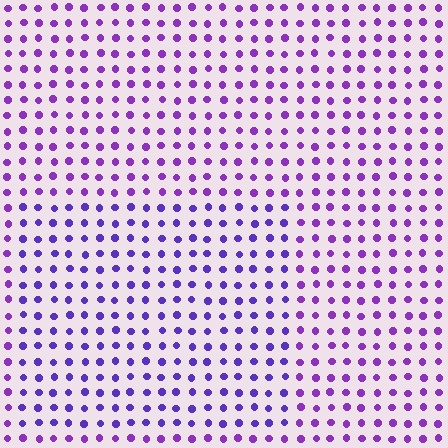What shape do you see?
I see a rectangle.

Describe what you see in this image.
The image is filled with small purple elements in a uniform arrangement. A rectangle-shaped region is visible where the elements are tinted to a slightly different hue, forming a subtle color boundary.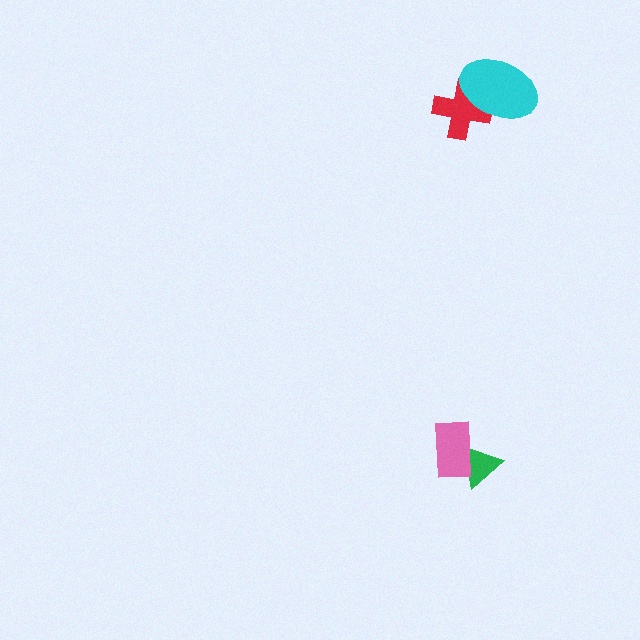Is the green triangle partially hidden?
Yes, it is partially covered by another shape.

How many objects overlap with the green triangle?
1 object overlaps with the green triangle.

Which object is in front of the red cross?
The cyan ellipse is in front of the red cross.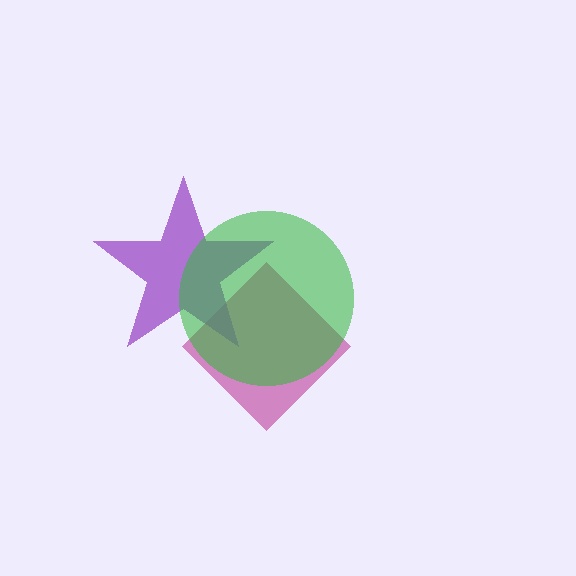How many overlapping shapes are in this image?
There are 3 overlapping shapes in the image.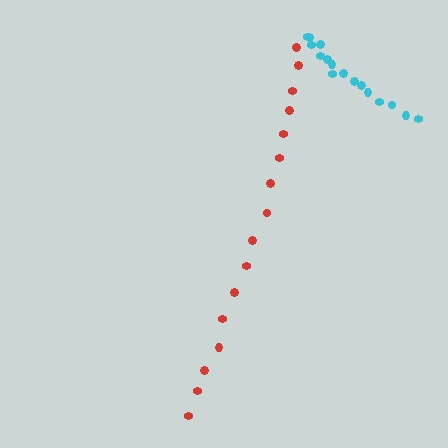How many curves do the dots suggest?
There are 2 distinct paths.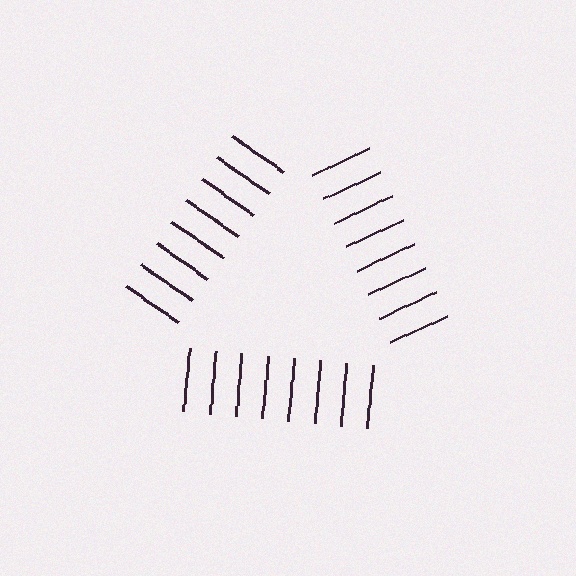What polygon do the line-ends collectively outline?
An illusory triangle — the line segments terminate on its edges but no continuous stroke is drawn.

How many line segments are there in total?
24 — 8 along each of the 3 edges.